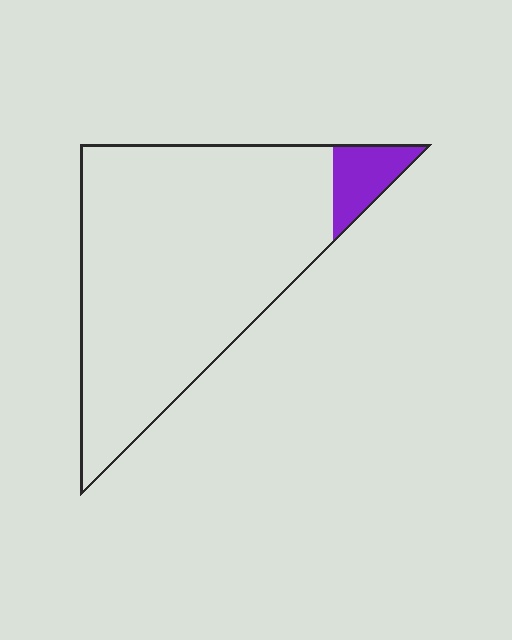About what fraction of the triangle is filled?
About one tenth (1/10).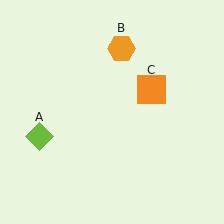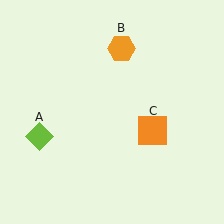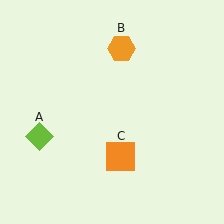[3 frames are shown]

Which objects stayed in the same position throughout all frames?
Lime diamond (object A) and orange hexagon (object B) remained stationary.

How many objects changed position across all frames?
1 object changed position: orange square (object C).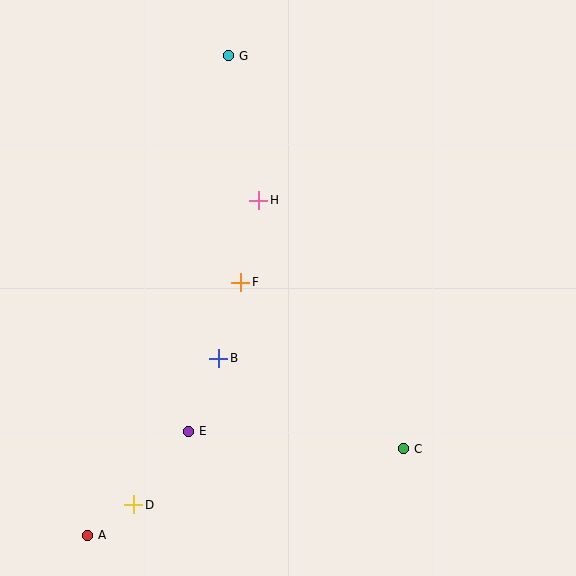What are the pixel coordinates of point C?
Point C is at (403, 449).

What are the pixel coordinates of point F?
Point F is at (241, 282).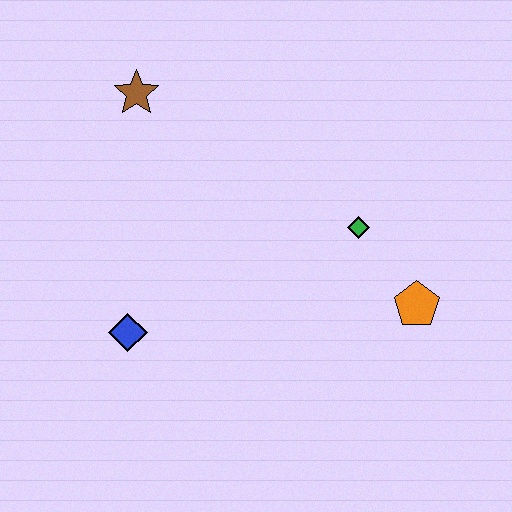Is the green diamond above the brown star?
No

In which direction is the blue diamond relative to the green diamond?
The blue diamond is to the left of the green diamond.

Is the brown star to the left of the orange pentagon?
Yes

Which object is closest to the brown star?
The blue diamond is closest to the brown star.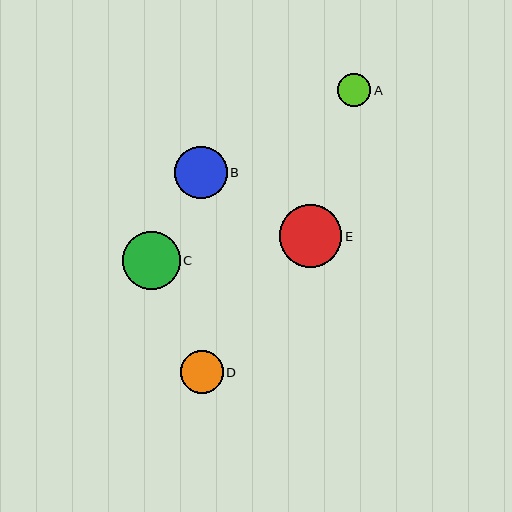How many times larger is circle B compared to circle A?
Circle B is approximately 1.6 times the size of circle A.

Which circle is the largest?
Circle E is the largest with a size of approximately 62 pixels.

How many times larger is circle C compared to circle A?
Circle C is approximately 1.7 times the size of circle A.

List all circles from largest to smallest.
From largest to smallest: E, C, B, D, A.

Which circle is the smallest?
Circle A is the smallest with a size of approximately 33 pixels.